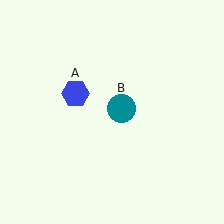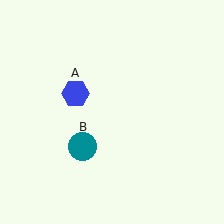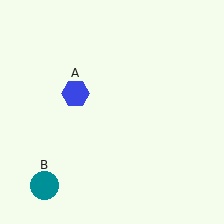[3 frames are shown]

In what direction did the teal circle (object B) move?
The teal circle (object B) moved down and to the left.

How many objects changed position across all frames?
1 object changed position: teal circle (object B).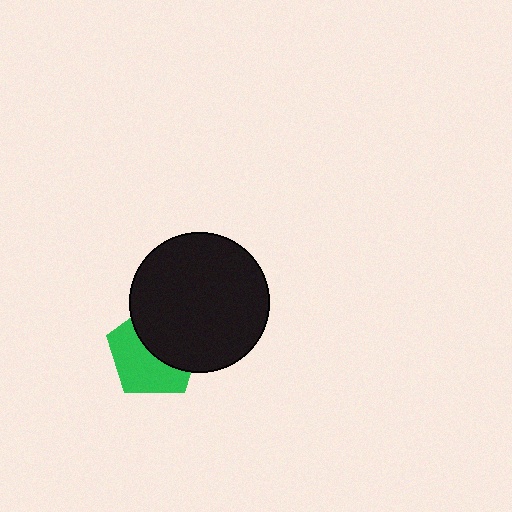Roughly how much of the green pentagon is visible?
About half of it is visible (roughly 52%).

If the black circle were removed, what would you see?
You would see the complete green pentagon.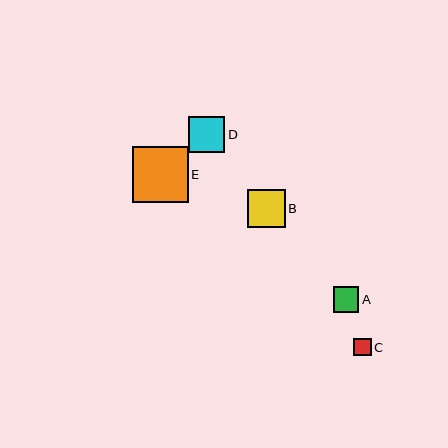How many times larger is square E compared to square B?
Square E is approximately 1.5 times the size of square B.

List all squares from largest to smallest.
From largest to smallest: E, B, D, A, C.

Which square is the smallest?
Square C is the smallest with a size of approximately 18 pixels.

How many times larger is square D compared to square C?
Square D is approximately 2.0 times the size of square C.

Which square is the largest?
Square E is the largest with a size of approximately 56 pixels.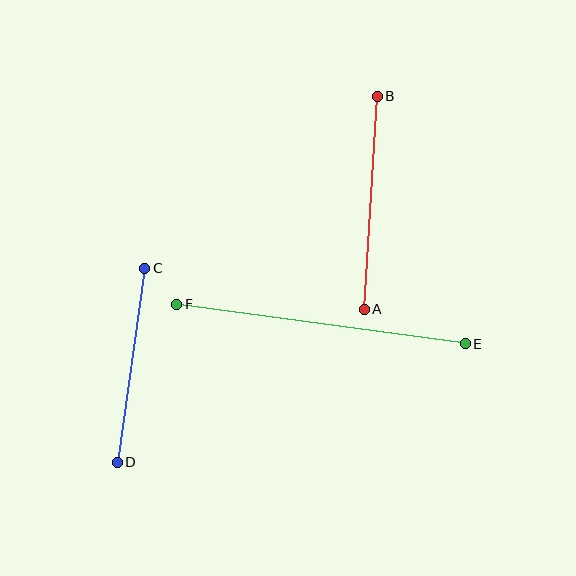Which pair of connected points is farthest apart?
Points E and F are farthest apart.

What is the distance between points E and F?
The distance is approximately 291 pixels.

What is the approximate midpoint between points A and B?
The midpoint is at approximately (371, 203) pixels.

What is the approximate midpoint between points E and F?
The midpoint is at approximately (321, 324) pixels.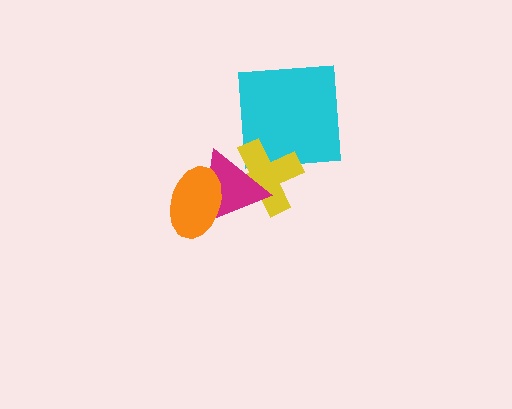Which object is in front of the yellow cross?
The magenta triangle is in front of the yellow cross.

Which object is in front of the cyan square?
The yellow cross is in front of the cyan square.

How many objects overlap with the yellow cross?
2 objects overlap with the yellow cross.